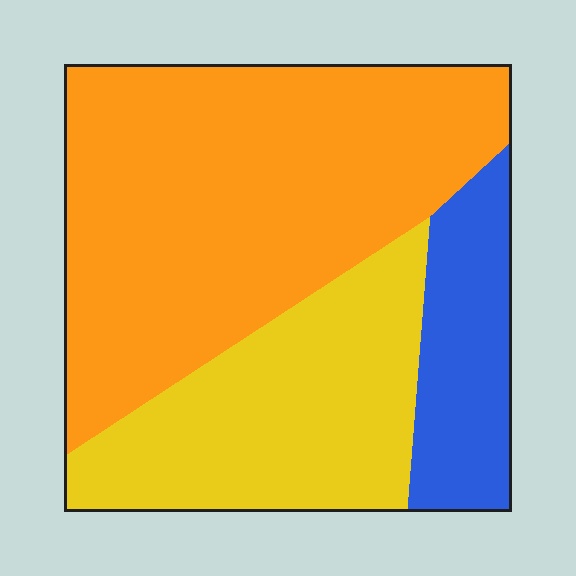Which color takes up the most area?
Orange, at roughly 55%.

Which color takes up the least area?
Blue, at roughly 15%.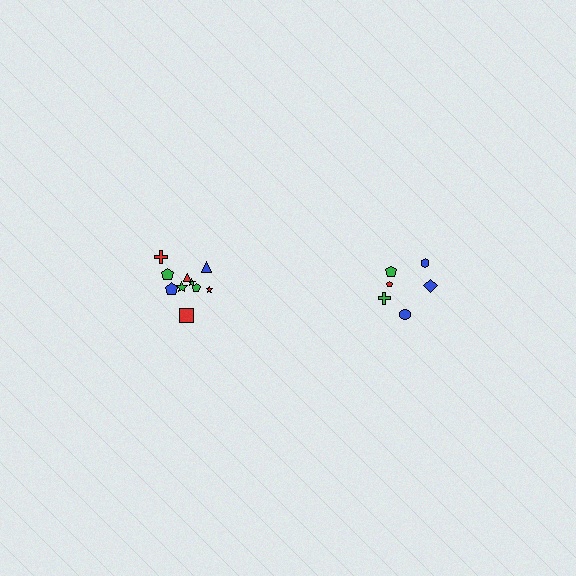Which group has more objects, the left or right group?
The left group.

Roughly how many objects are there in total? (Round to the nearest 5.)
Roughly 15 objects in total.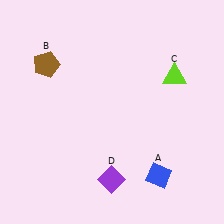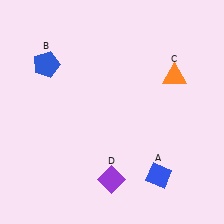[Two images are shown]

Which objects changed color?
B changed from brown to blue. C changed from lime to orange.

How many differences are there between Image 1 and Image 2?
There are 2 differences between the two images.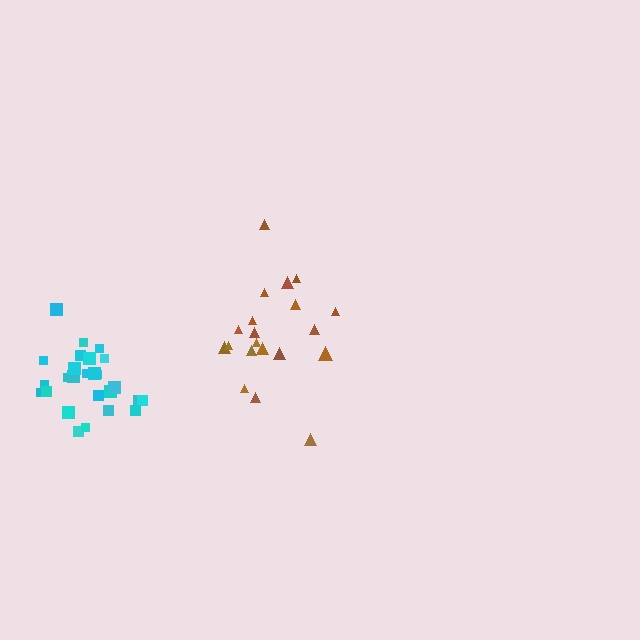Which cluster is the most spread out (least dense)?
Brown.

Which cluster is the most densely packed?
Cyan.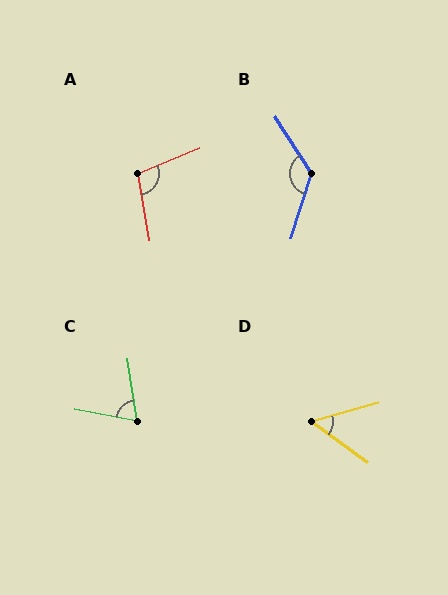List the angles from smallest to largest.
D (52°), C (70°), A (102°), B (130°).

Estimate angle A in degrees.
Approximately 102 degrees.